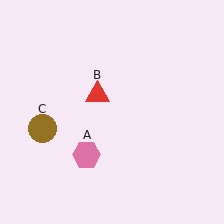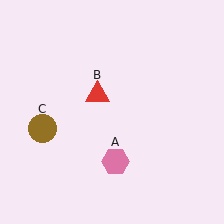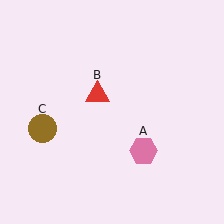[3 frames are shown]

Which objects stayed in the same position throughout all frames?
Red triangle (object B) and brown circle (object C) remained stationary.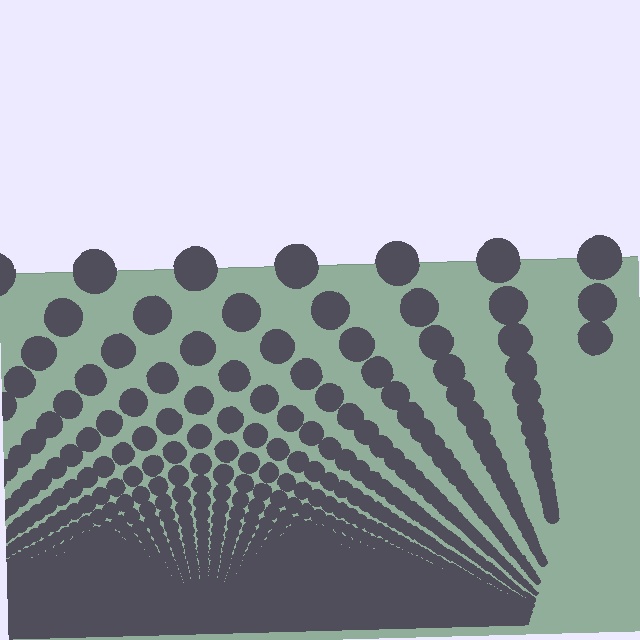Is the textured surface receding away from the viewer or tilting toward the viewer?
The surface appears to tilt toward the viewer. Texture elements get larger and sparser toward the top.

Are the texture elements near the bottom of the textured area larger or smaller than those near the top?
Smaller. The gradient is inverted — elements near the bottom are smaller and denser.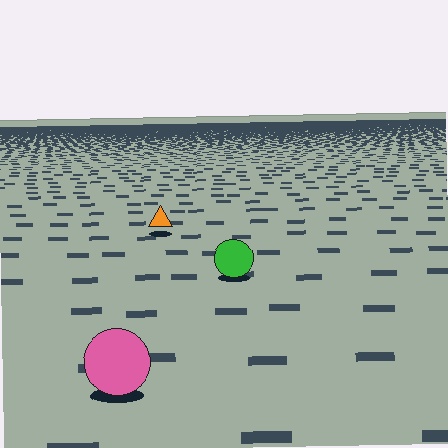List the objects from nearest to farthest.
From nearest to farthest: the pink circle, the green circle, the orange triangle.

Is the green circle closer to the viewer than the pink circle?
No. The pink circle is closer — you can tell from the texture gradient: the ground texture is coarser near it.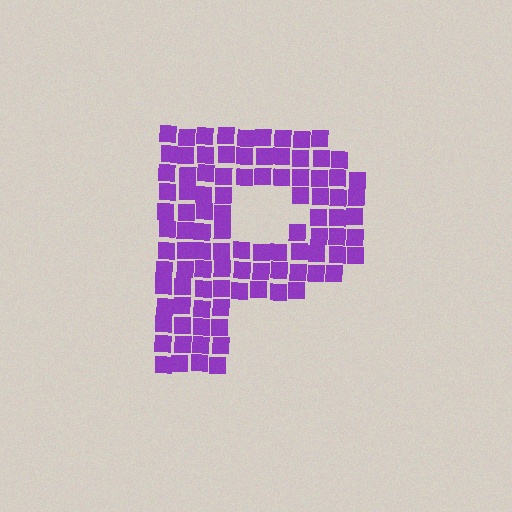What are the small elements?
The small elements are squares.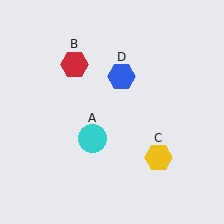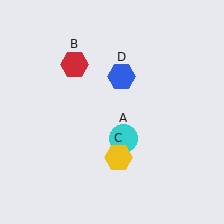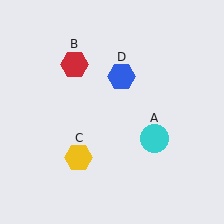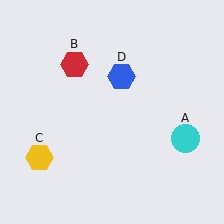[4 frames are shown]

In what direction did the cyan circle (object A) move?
The cyan circle (object A) moved right.